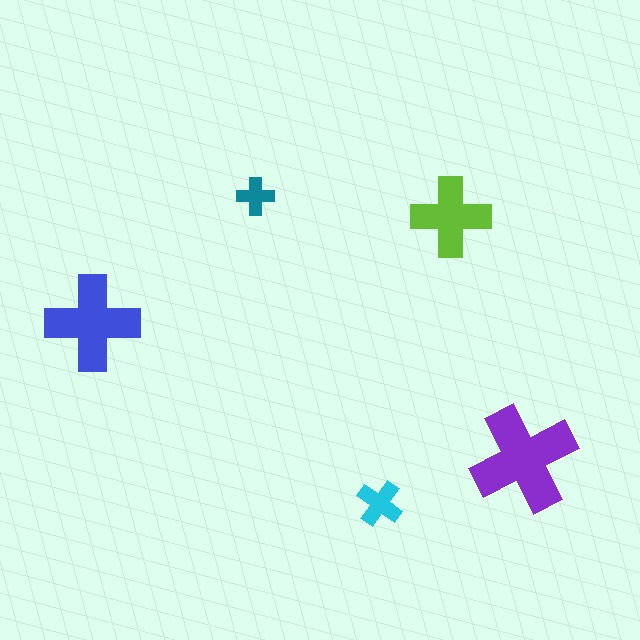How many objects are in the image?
There are 5 objects in the image.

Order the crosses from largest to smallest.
the purple one, the blue one, the lime one, the cyan one, the teal one.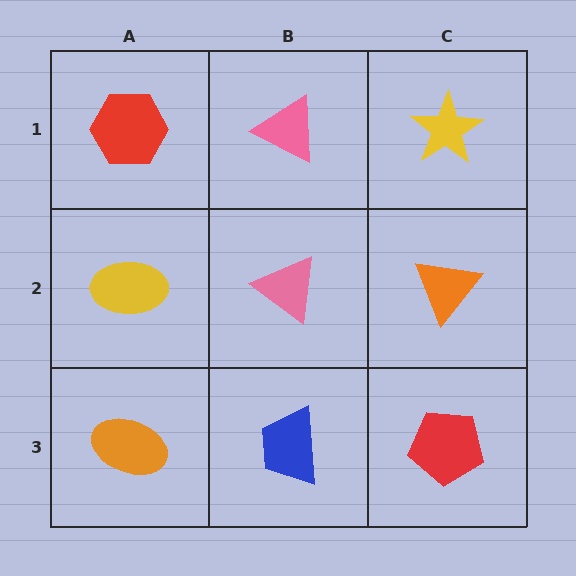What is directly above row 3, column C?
An orange triangle.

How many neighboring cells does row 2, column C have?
3.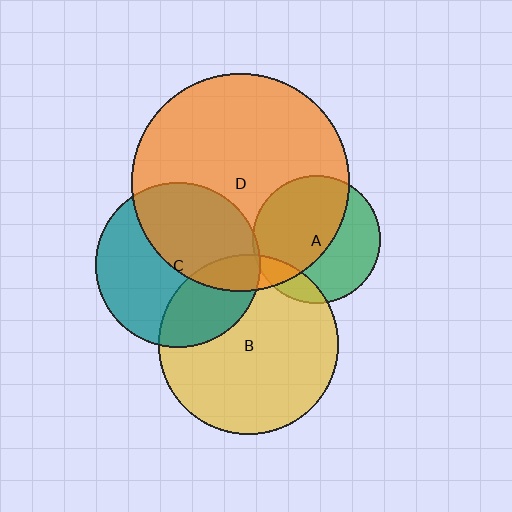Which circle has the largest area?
Circle D (orange).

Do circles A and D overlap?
Yes.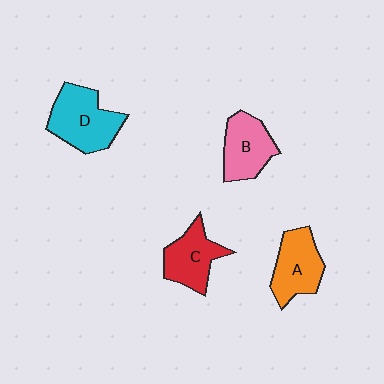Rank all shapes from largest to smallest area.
From largest to smallest: D (cyan), A (orange), B (pink), C (red).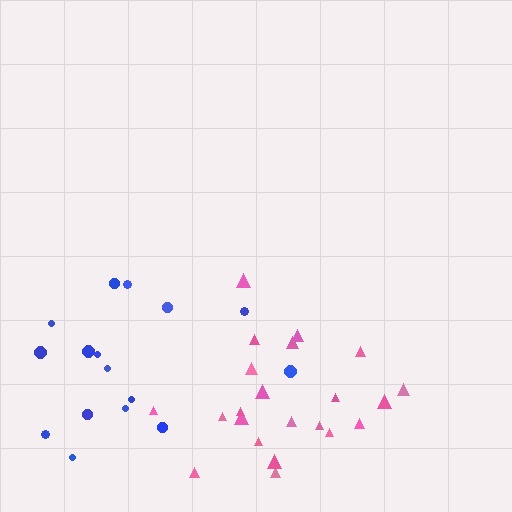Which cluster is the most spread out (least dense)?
Blue.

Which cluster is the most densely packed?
Pink.